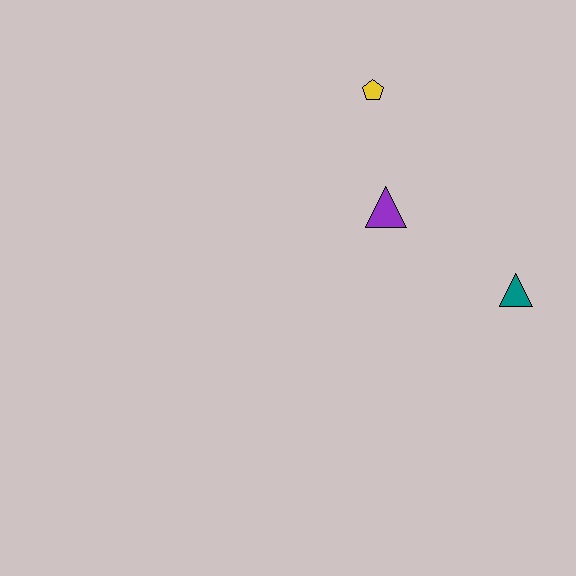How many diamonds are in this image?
There are no diamonds.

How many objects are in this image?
There are 3 objects.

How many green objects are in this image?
There are no green objects.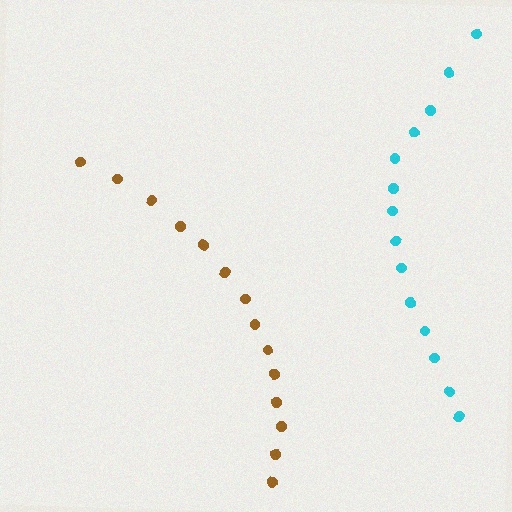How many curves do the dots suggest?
There are 2 distinct paths.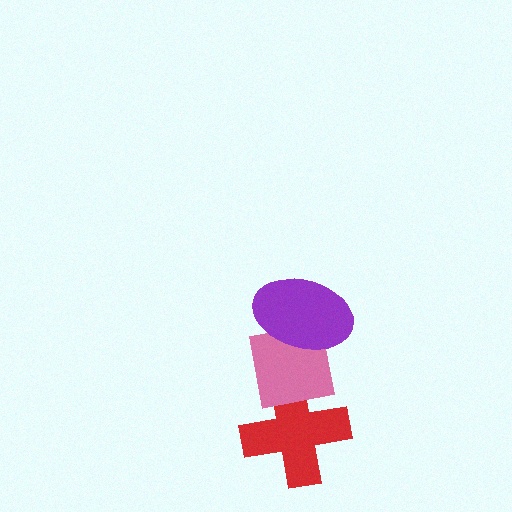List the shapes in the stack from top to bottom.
From top to bottom: the purple ellipse, the pink square, the red cross.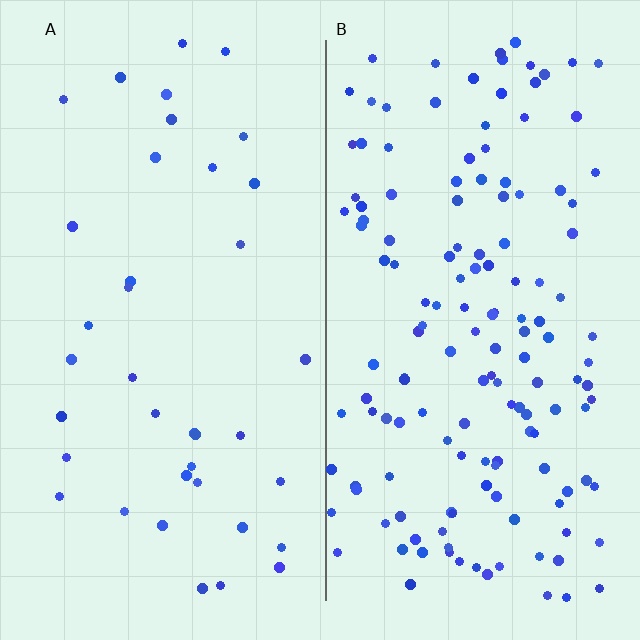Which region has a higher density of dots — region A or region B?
B (the right).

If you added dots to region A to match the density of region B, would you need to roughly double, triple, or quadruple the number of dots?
Approximately quadruple.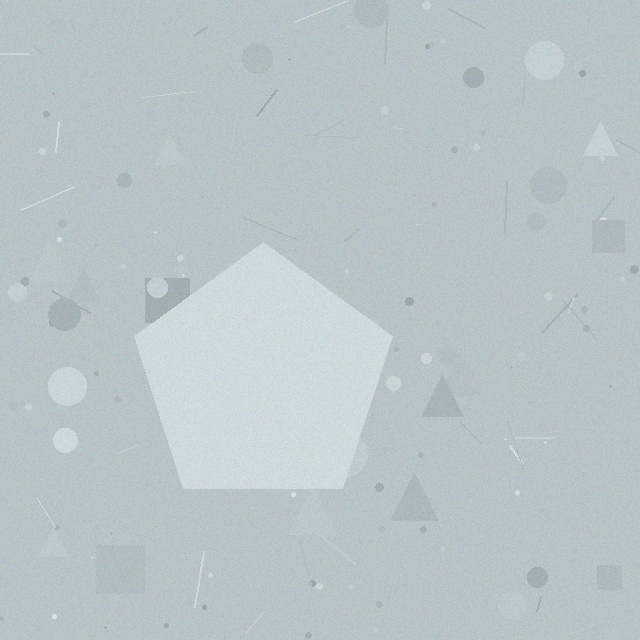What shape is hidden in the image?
A pentagon is hidden in the image.